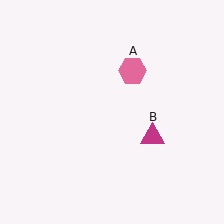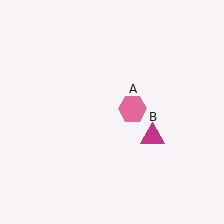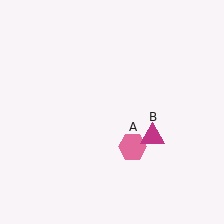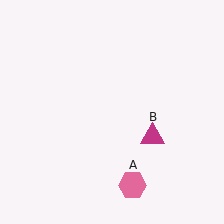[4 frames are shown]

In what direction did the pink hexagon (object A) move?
The pink hexagon (object A) moved down.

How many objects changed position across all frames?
1 object changed position: pink hexagon (object A).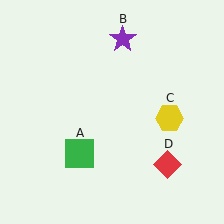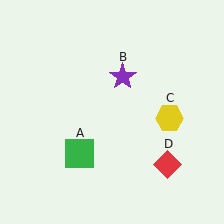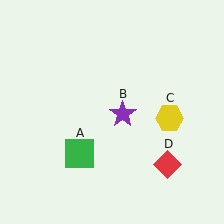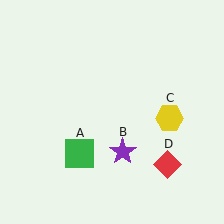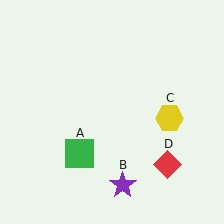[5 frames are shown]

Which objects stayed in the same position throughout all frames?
Green square (object A) and yellow hexagon (object C) and red diamond (object D) remained stationary.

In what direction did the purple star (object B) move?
The purple star (object B) moved down.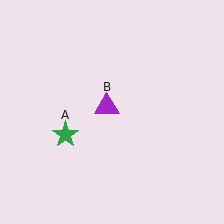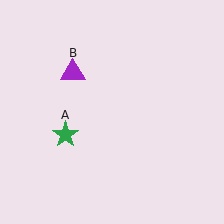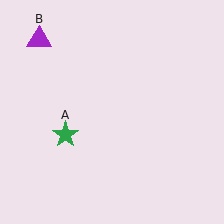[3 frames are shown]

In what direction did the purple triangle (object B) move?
The purple triangle (object B) moved up and to the left.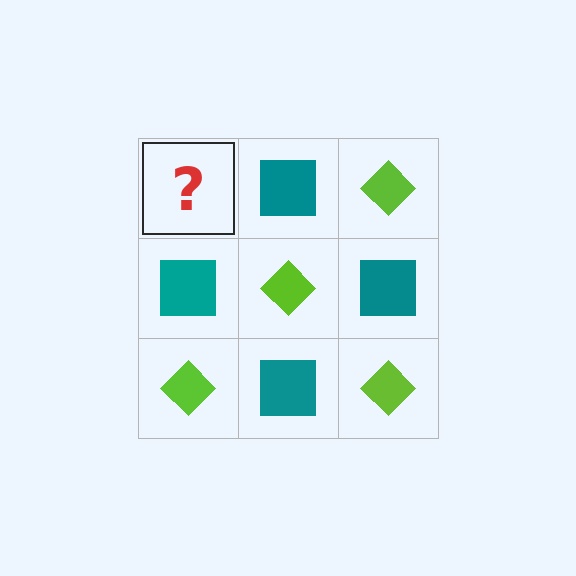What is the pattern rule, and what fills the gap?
The rule is that it alternates lime diamond and teal square in a checkerboard pattern. The gap should be filled with a lime diamond.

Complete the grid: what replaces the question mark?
The question mark should be replaced with a lime diamond.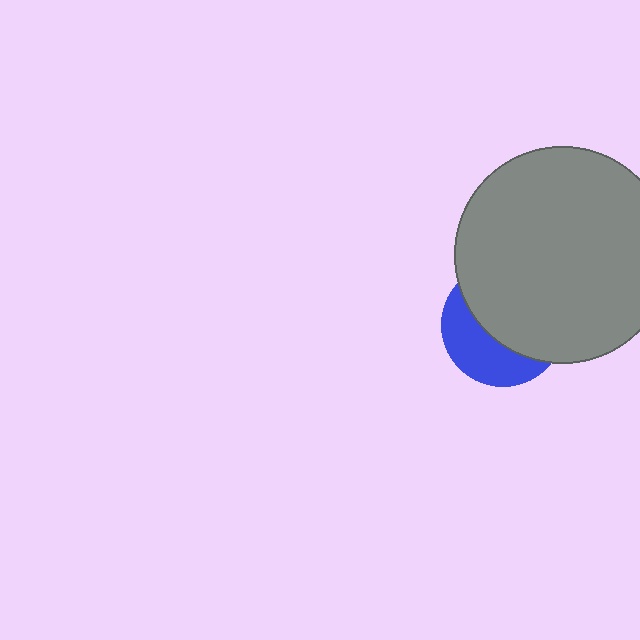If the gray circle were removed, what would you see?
You would see the complete blue circle.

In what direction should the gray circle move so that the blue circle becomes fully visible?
The gray circle should move toward the upper-right. That is the shortest direction to clear the overlap and leave the blue circle fully visible.